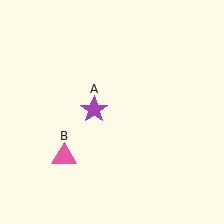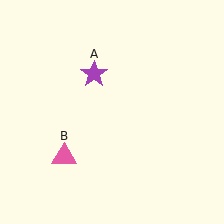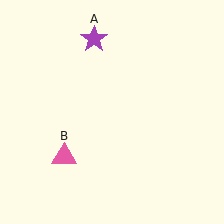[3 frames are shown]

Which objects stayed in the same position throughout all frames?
Pink triangle (object B) remained stationary.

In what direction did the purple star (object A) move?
The purple star (object A) moved up.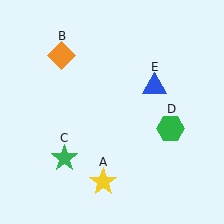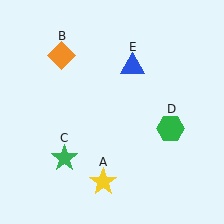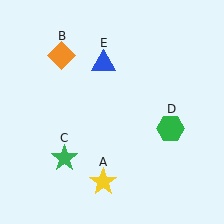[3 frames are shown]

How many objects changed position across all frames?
1 object changed position: blue triangle (object E).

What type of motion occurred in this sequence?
The blue triangle (object E) rotated counterclockwise around the center of the scene.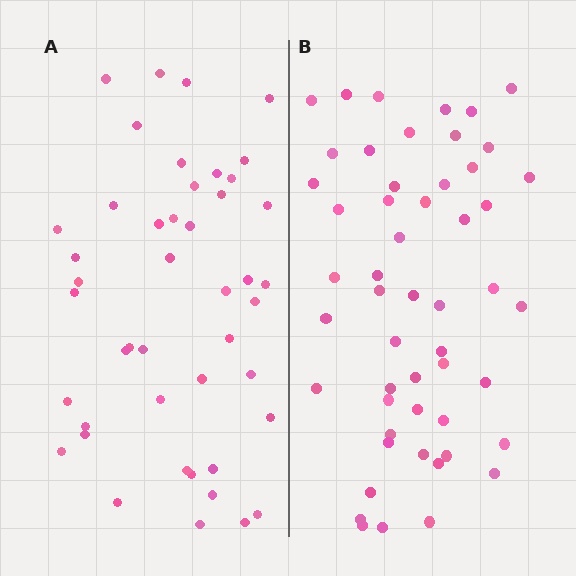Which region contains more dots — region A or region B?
Region B (the right region) has more dots.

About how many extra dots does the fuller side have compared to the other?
Region B has roughly 8 or so more dots than region A.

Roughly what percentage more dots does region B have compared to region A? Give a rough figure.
About 15% more.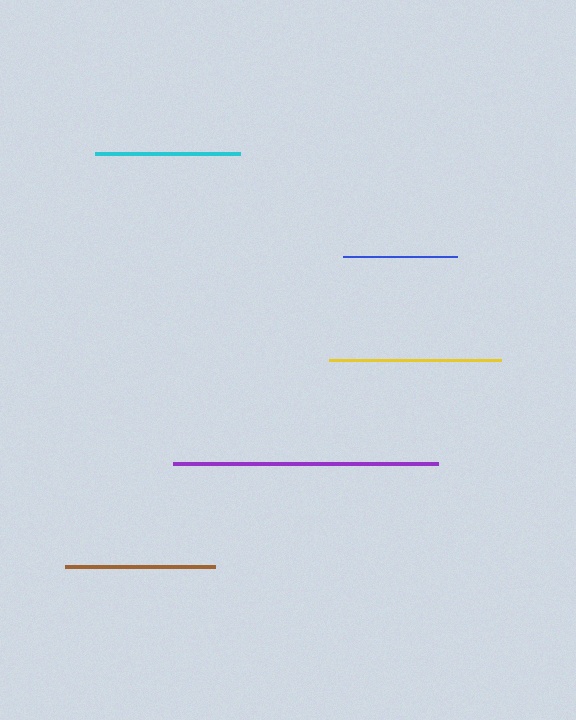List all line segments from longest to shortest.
From longest to shortest: purple, yellow, brown, cyan, blue.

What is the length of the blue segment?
The blue segment is approximately 114 pixels long.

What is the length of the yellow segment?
The yellow segment is approximately 172 pixels long.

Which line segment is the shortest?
The blue line is the shortest at approximately 114 pixels.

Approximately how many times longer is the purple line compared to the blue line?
The purple line is approximately 2.3 times the length of the blue line.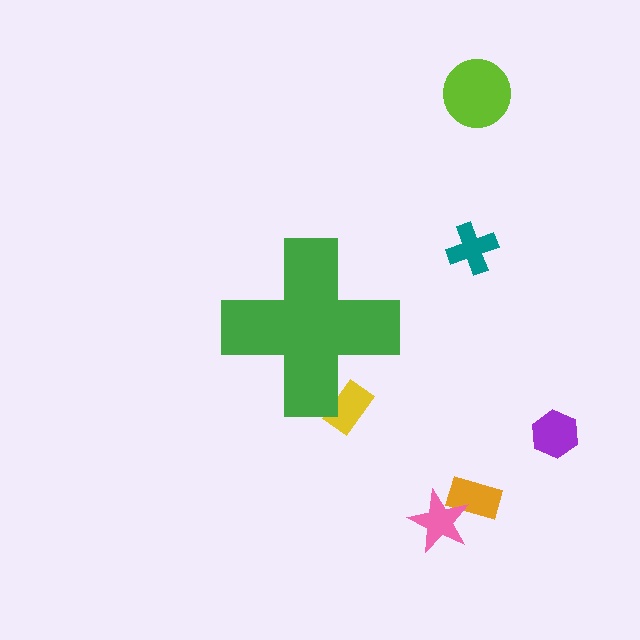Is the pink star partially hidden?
No, the pink star is fully visible.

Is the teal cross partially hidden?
No, the teal cross is fully visible.